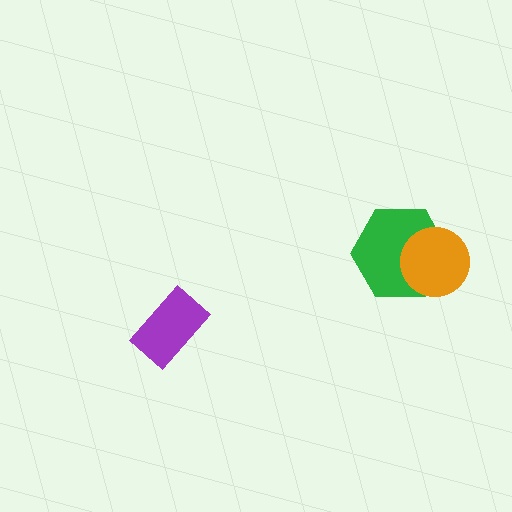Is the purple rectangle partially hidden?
No, no other shape covers it.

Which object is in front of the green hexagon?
The orange circle is in front of the green hexagon.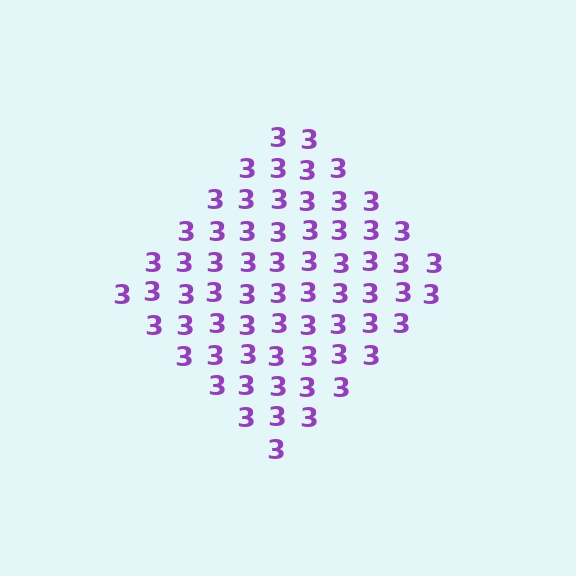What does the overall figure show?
The overall figure shows a diamond.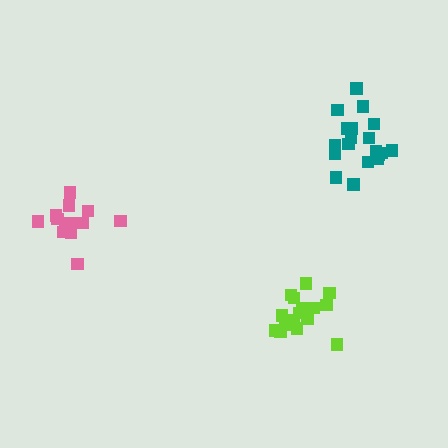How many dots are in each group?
Group 1: 17 dots, Group 2: 19 dots, Group 3: 14 dots (50 total).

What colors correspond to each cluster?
The clusters are colored: lime, teal, pink.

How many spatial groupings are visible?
There are 3 spatial groupings.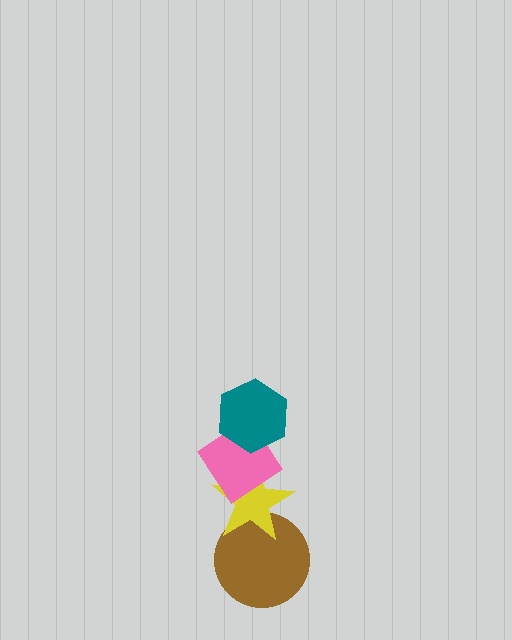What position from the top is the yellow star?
The yellow star is 3rd from the top.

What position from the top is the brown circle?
The brown circle is 4th from the top.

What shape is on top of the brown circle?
The yellow star is on top of the brown circle.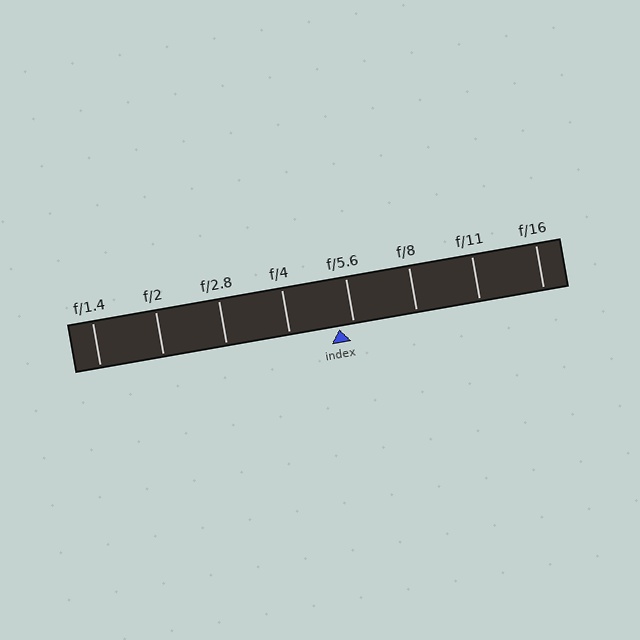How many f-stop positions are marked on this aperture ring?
There are 8 f-stop positions marked.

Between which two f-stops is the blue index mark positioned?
The index mark is between f/4 and f/5.6.